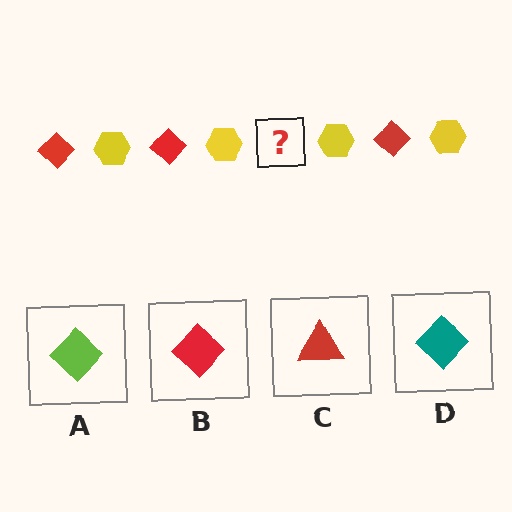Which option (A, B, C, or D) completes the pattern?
B.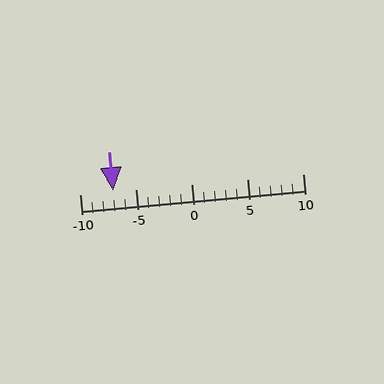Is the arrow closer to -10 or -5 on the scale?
The arrow is closer to -5.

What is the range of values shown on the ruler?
The ruler shows values from -10 to 10.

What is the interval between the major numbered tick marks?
The major tick marks are spaced 5 units apart.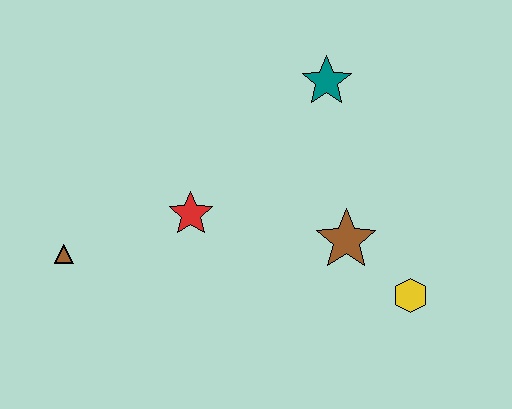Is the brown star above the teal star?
No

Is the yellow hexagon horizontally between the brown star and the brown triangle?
No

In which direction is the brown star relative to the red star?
The brown star is to the right of the red star.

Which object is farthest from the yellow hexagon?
The brown triangle is farthest from the yellow hexagon.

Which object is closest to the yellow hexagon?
The brown star is closest to the yellow hexagon.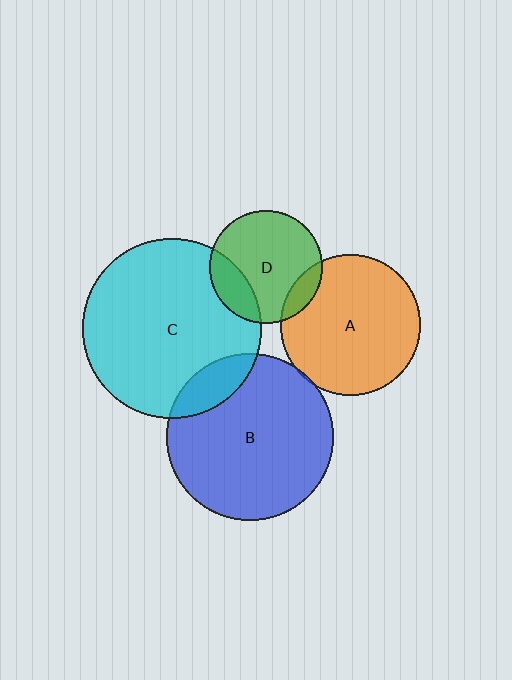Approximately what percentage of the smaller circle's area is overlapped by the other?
Approximately 5%.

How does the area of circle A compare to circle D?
Approximately 1.6 times.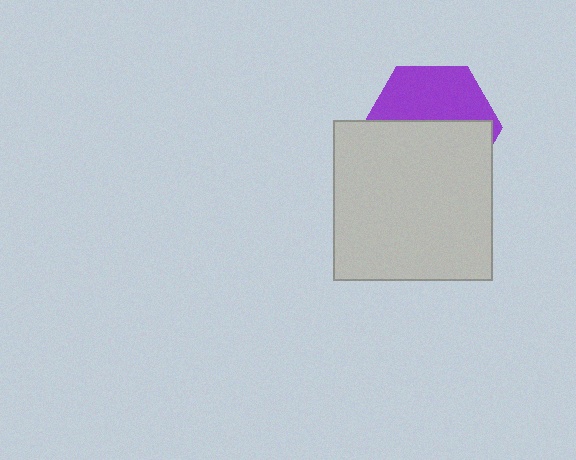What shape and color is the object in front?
The object in front is a light gray square.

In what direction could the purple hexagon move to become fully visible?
The purple hexagon could move up. That would shift it out from behind the light gray square entirely.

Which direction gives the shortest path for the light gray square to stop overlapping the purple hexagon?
Moving down gives the shortest separation.